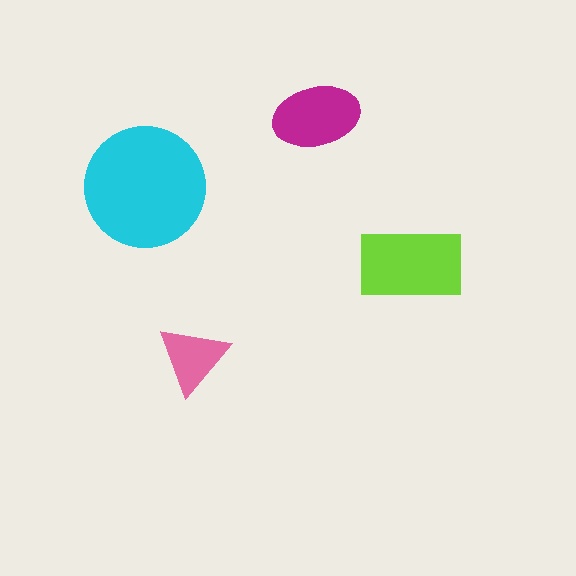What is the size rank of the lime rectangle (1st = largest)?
2nd.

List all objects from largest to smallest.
The cyan circle, the lime rectangle, the magenta ellipse, the pink triangle.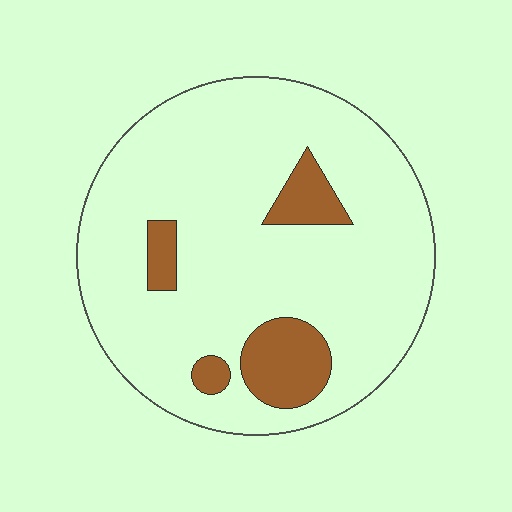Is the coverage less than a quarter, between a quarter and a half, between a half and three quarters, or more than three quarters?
Less than a quarter.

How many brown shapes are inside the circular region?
4.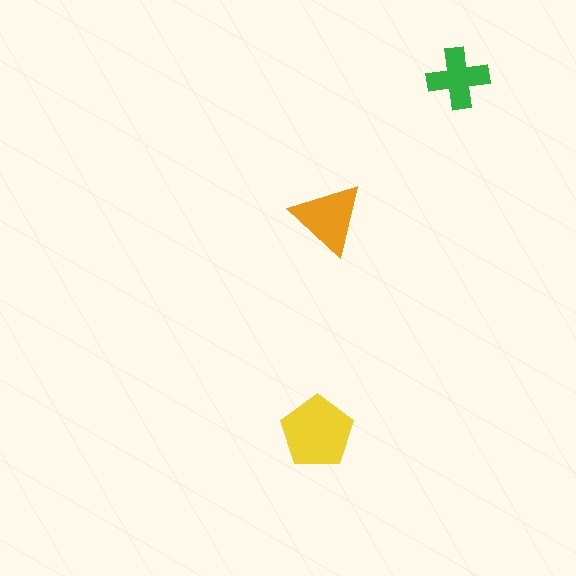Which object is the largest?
The yellow pentagon.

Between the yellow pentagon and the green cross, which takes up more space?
The yellow pentagon.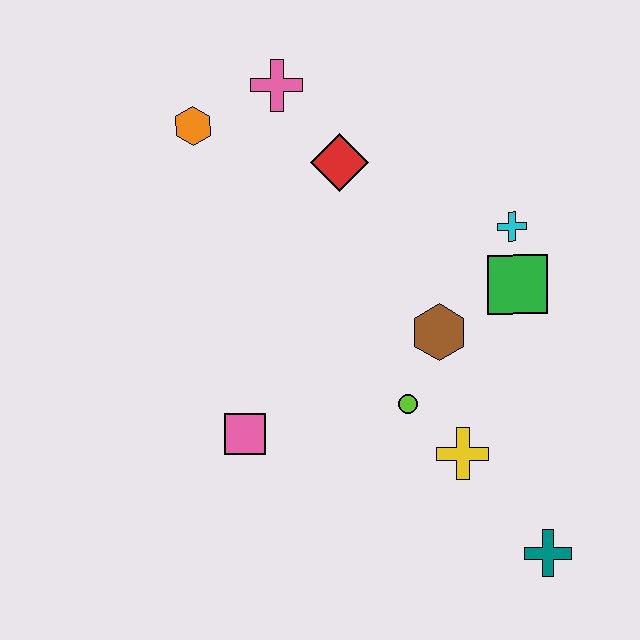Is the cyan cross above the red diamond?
No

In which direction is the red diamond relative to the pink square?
The red diamond is above the pink square.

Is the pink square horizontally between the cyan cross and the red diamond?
No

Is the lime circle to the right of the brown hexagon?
No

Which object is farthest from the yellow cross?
The orange hexagon is farthest from the yellow cross.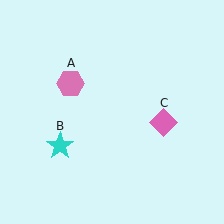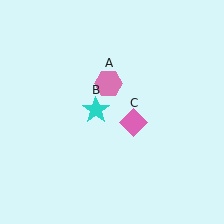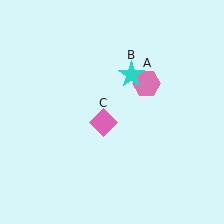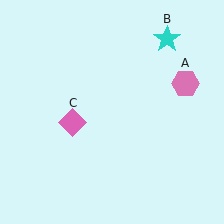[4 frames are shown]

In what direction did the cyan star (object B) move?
The cyan star (object B) moved up and to the right.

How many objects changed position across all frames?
3 objects changed position: pink hexagon (object A), cyan star (object B), pink diamond (object C).